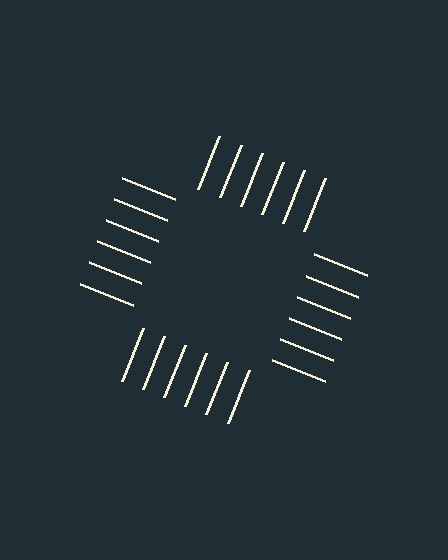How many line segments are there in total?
24 — 6 along each of the 4 edges.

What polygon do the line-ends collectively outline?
An illusory square — the line segments terminate on its edges but no continuous stroke is drawn.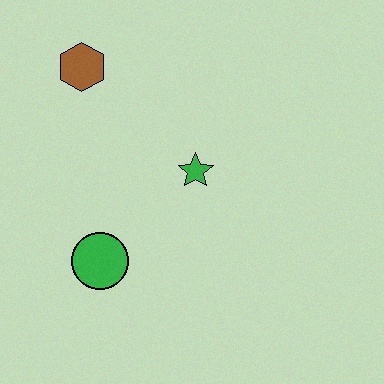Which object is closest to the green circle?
The green star is closest to the green circle.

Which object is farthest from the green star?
The brown hexagon is farthest from the green star.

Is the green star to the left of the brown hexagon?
No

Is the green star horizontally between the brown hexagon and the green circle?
No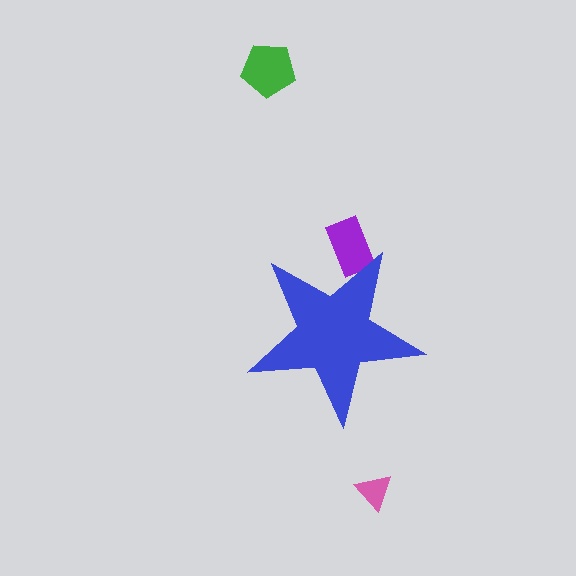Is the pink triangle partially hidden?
No, the pink triangle is fully visible.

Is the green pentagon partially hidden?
No, the green pentagon is fully visible.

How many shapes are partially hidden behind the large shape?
1 shape is partially hidden.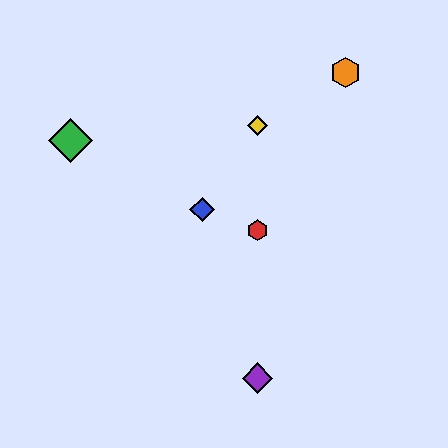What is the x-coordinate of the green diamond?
The green diamond is at x≈71.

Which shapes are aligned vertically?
The red hexagon, the yellow diamond, the purple diamond are aligned vertically.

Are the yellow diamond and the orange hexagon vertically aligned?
No, the yellow diamond is at x≈258 and the orange hexagon is at x≈346.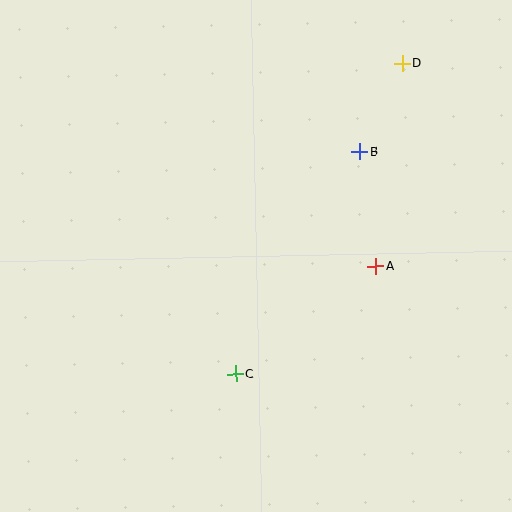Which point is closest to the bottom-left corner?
Point C is closest to the bottom-left corner.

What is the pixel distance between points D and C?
The distance between D and C is 353 pixels.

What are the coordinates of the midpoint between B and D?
The midpoint between B and D is at (381, 107).